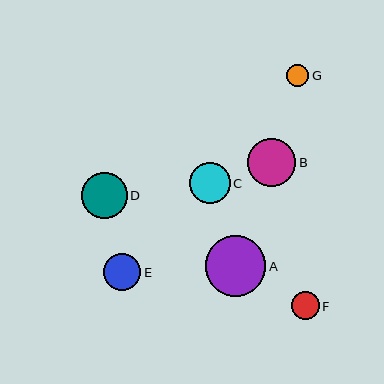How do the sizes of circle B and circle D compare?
Circle B and circle D are approximately the same size.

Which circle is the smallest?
Circle G is the smallest with a size of approximately 22 pixels.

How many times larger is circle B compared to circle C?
Circle B is approximately 1.2 times the size of circle C.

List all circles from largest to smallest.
From largest to smallest: A, B, D, C, E, F, G.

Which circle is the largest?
Circle A is the largest with a size of approximately 61 pixels.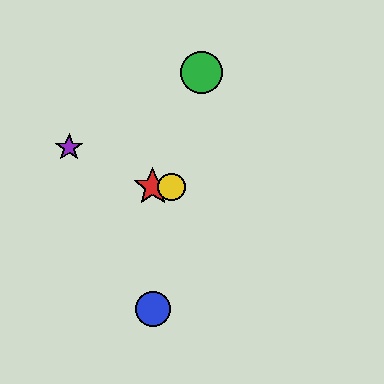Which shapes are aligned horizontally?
The red star, the yellow circle are aligned horizontally.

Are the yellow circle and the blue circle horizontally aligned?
No, the yellow circle is at y≈187 and the blue circle is at y≈309.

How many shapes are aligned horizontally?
2 shapes (the red star, the yellow circle) are aligned horizontally.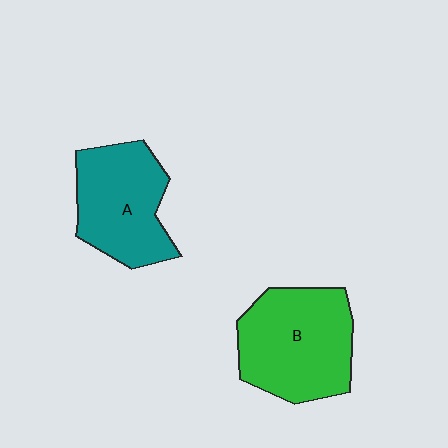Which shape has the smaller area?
Shape A (teal).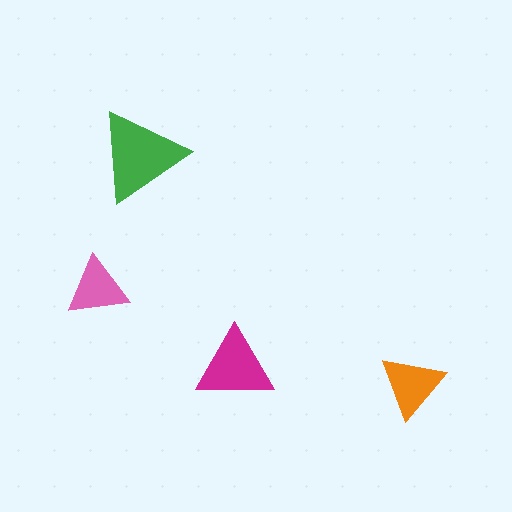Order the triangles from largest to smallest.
the green one, the magenta one, the orange one, the pink one.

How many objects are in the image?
There are 4 objects in the image.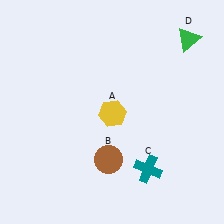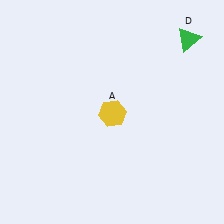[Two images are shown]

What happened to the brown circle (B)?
The brown circle (B) was removed in Image 2. It was in the bottom-left area of Image 1.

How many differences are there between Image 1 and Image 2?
There are 2 differences between the two images.